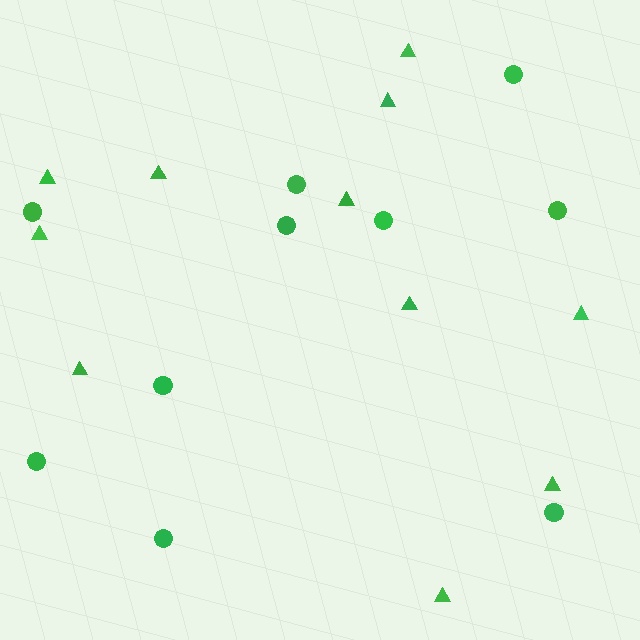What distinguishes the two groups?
There are 2 groups: one group of circles (10) and one group of triangles (11).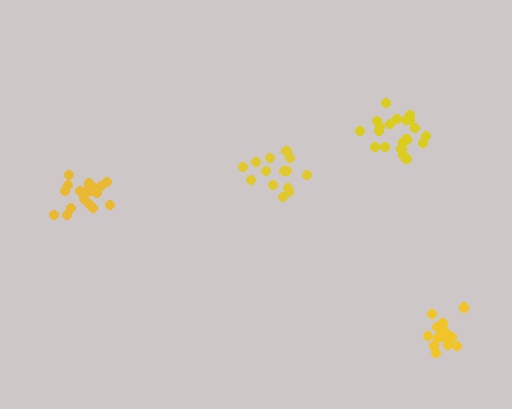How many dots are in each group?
Group 1: 19 dots, Group 2: 14 dots, Group 3: 20 dots, Group 4: 18 dots (71 total).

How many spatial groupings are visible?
There are 4 spatial groupings.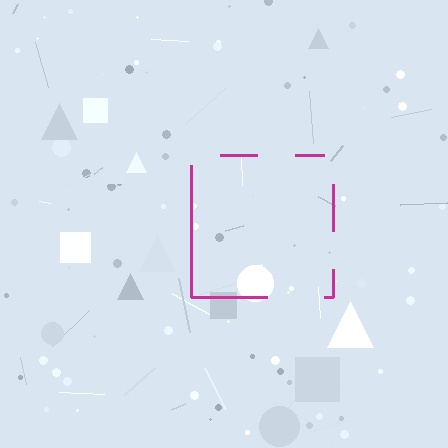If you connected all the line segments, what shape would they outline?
They would outline a square.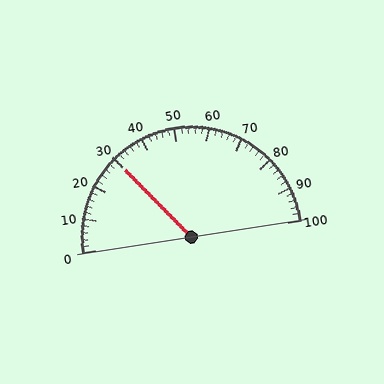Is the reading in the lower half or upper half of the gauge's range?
The reading is in the lower half of the range (0 to 100).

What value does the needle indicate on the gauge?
The needle indicates approximately 30.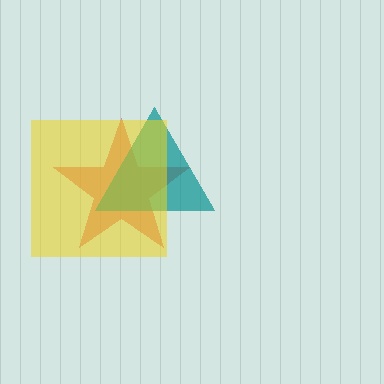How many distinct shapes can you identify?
There are 3 distinct shapes: a red star, a teal triangle, a yellow square.